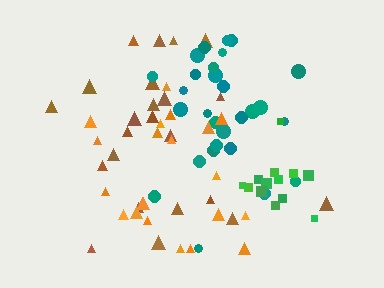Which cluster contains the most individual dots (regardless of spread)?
Teal (28).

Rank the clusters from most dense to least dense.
green, teal, orange, brown.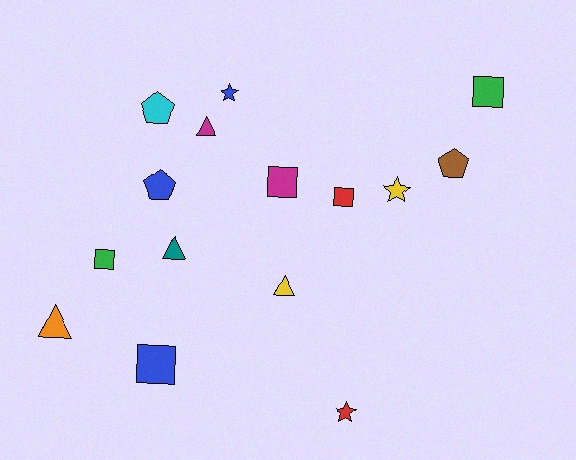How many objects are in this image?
There are 15 objects.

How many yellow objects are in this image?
There are 2 yellow objects.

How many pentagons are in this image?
There are 3 pentagons.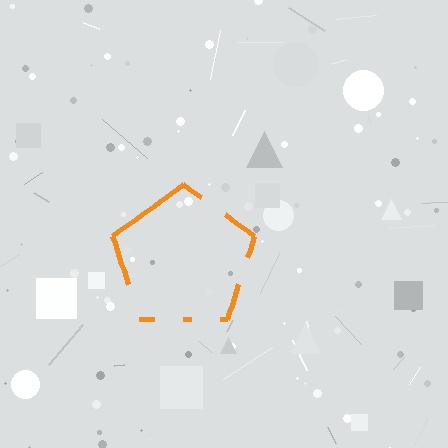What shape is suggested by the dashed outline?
The dashed outline suggests a pentagon.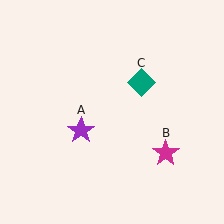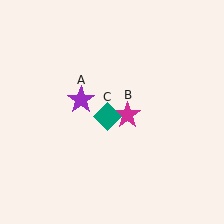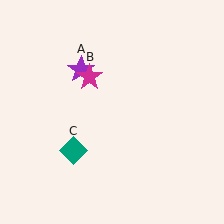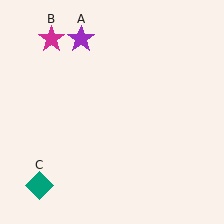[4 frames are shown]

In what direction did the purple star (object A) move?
The purple star (object A) moved up.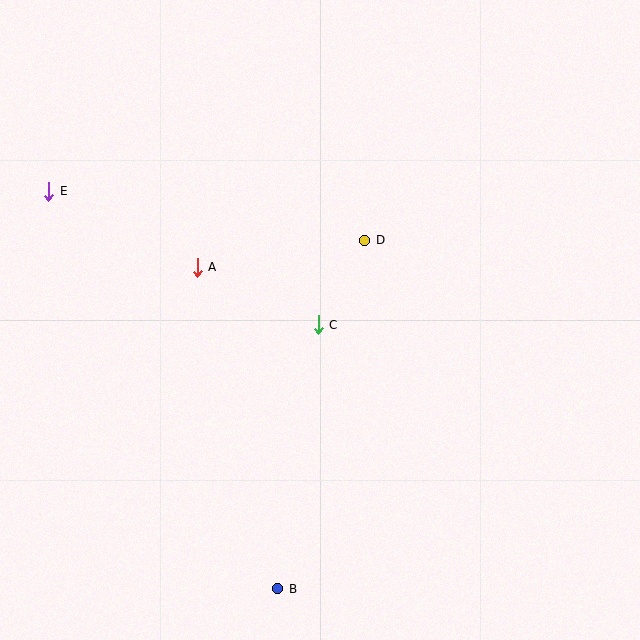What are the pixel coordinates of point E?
Point E is at (49, 191).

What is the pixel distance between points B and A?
The distance between B and A is 332 pixels.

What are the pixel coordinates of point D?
Point D is at (365, 240).